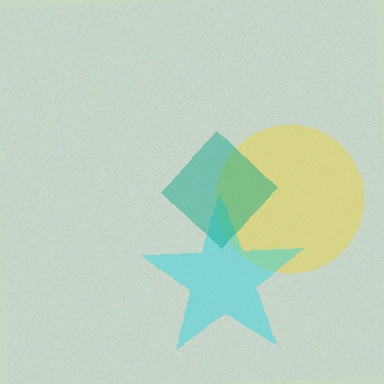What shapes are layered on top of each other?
The layered shapes are: a yellow circle, a cyan star, a teal diamond.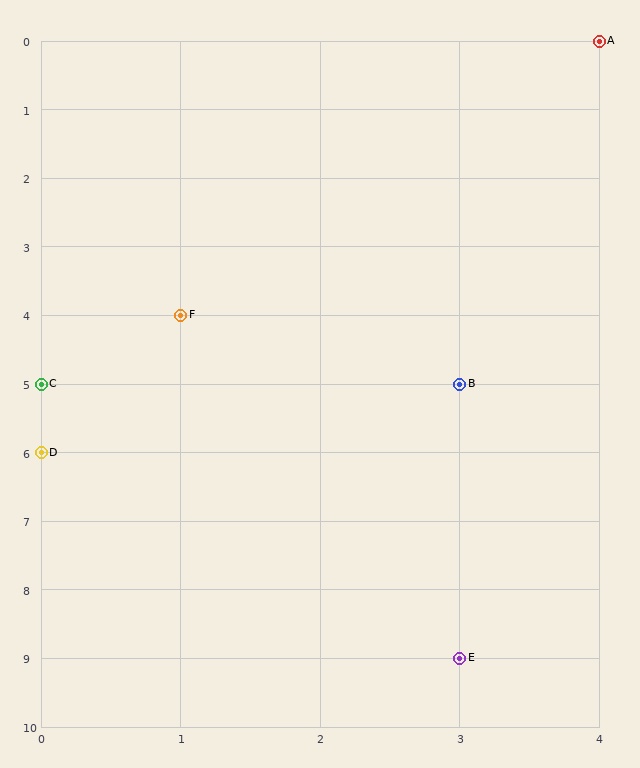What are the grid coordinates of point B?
Point B is at grid coordinates (3, 5).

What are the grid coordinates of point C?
Point C is at grid coordinates (0, 5).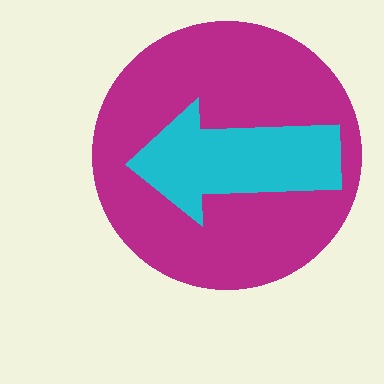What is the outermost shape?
The magenta circle.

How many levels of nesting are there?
2.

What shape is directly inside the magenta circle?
The cyan arrow.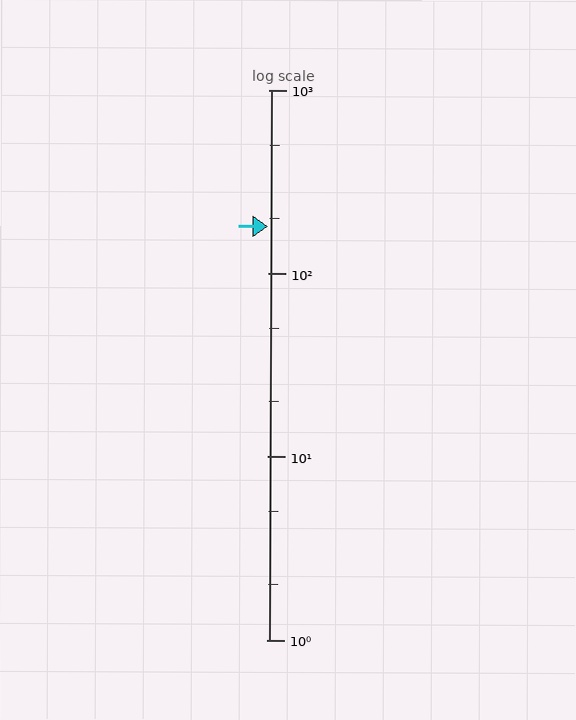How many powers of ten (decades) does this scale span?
The scale spans 3 decades, from 1 to 1000.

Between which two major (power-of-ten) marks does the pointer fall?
The pointer is between 100 and 1000.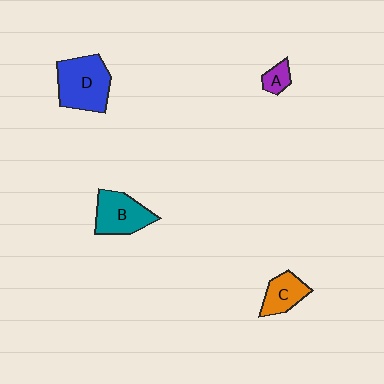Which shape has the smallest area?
Shape A (purple).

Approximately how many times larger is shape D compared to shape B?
Approximately 1.3 times.